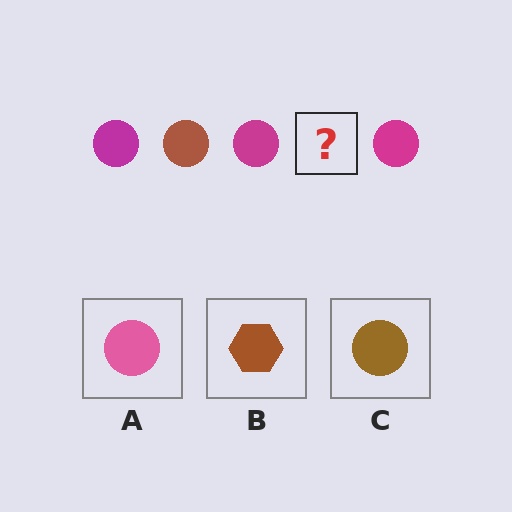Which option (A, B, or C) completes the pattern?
C.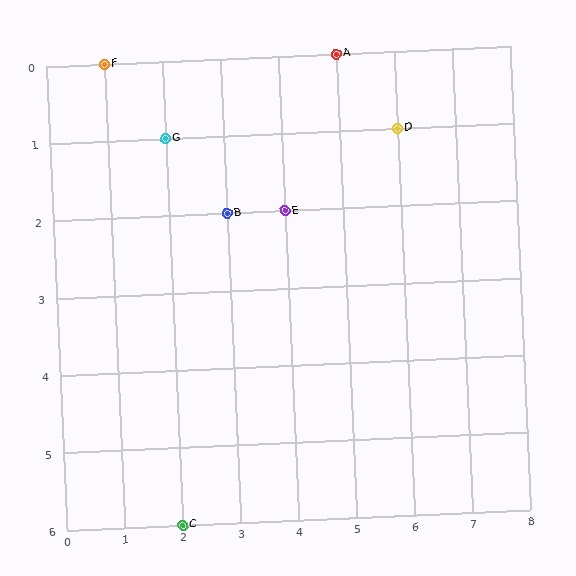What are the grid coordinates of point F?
Point F is at grid coordinates (1, 0).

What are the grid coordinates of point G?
Point G is at grid coordinates (2, 1).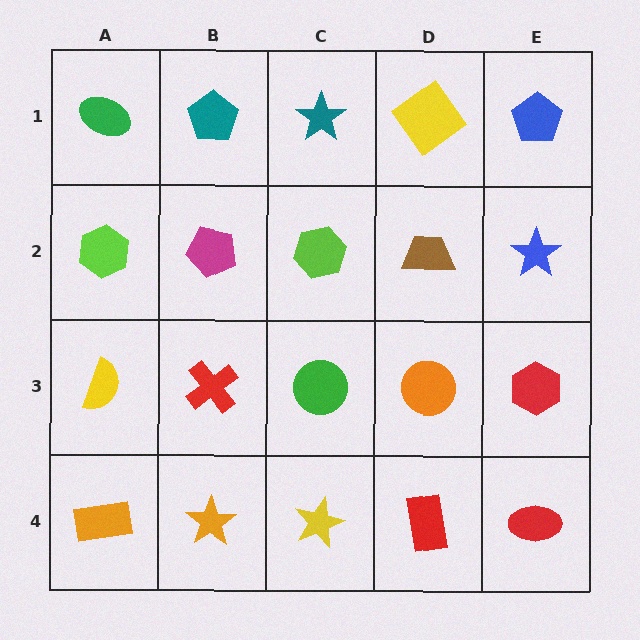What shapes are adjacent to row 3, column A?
A lime hexagon (row 2, column A), an orange rectangle (row 4, column A), a red cross (row 3, column B).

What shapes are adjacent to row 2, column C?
A teal star (row 1, column C), a green circle (row 3, column C), a magenta pentagon (row 2, column B), a brown trapezoid (row 2, column D).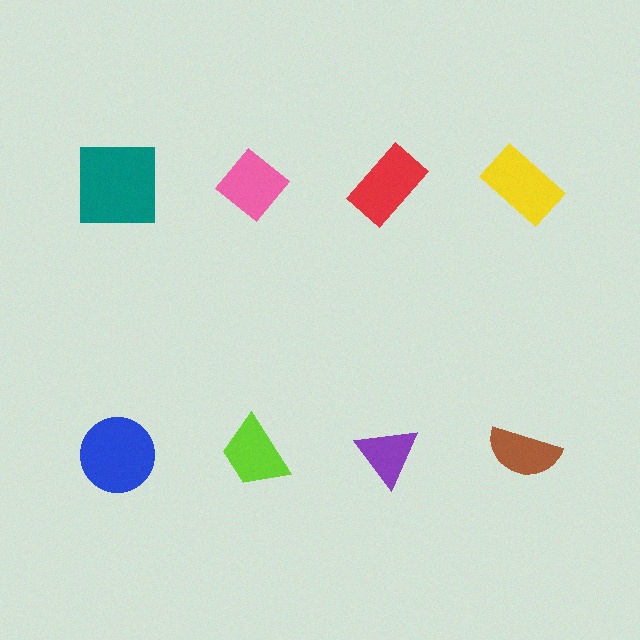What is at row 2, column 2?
A lime trapezoid.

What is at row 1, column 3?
A red rectangle.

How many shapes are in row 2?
4 shapes.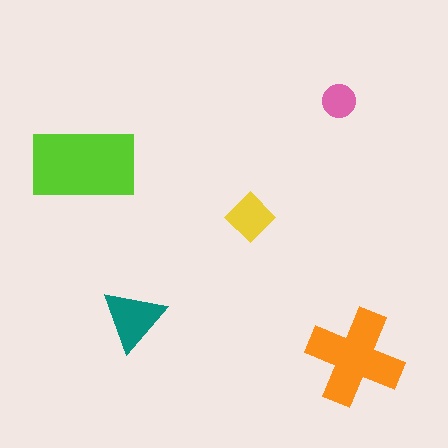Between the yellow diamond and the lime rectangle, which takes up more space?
The lime rectangle.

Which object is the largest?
The lime rectangle.